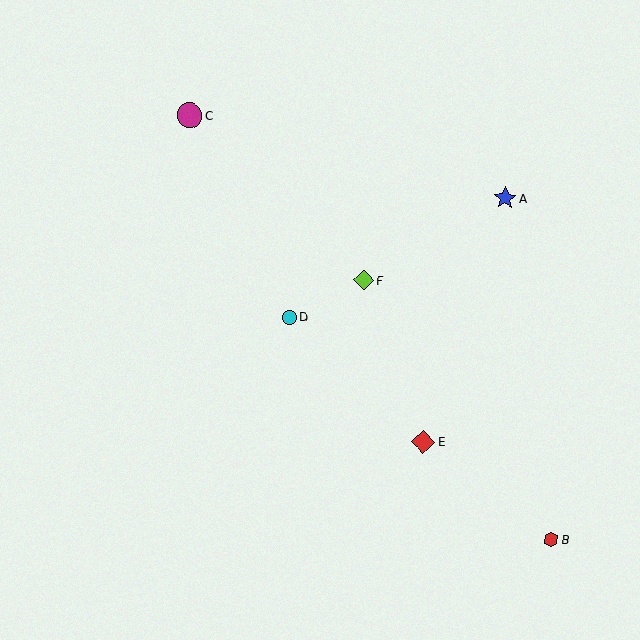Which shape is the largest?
The magenta circle (labeled C) is the largest.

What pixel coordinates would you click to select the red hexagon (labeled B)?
Click at (551, 540) to select the red hexagon B.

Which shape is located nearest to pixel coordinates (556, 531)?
The red hexagon (labeled B) at (551, 540) is nearest to that location.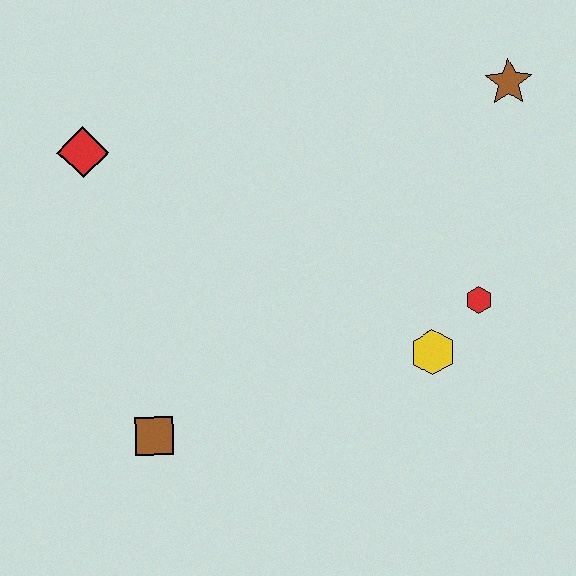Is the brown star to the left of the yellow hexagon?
No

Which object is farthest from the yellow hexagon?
The red diamond is farthest from the yellow hexagon.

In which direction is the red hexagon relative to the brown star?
The red hexagon is below the brown star.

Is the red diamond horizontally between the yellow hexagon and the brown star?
No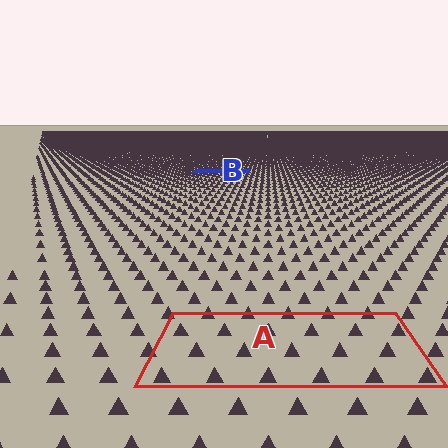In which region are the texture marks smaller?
The texture marks are smaller in region B, because it is farther away.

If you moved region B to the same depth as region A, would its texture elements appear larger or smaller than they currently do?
They would appear larger. At a closer depth, the same texture elements are projected at a bigger on-screen size.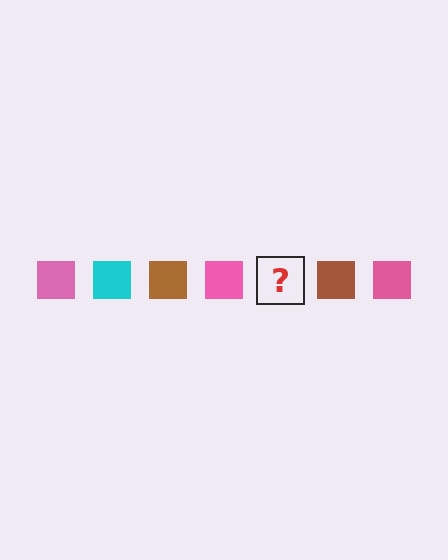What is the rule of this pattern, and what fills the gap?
The rule is that the pattern cycles through pink, cyan, brown squares. The gap should be filled with a cyan square.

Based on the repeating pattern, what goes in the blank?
The blank should be a cyan square.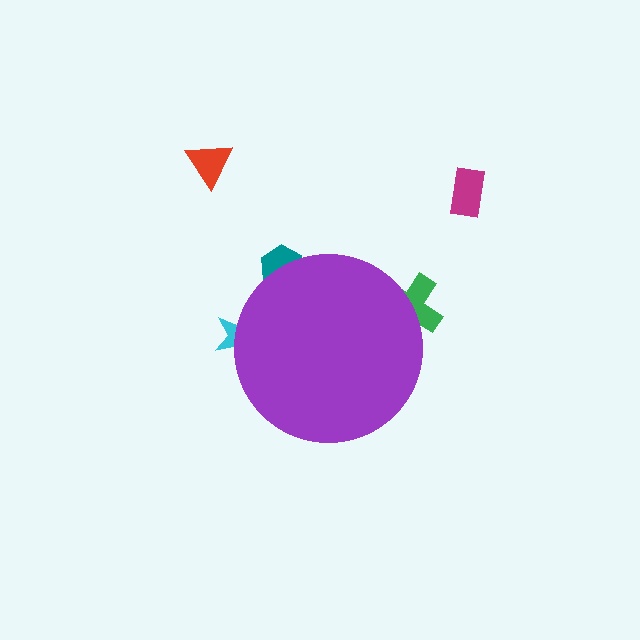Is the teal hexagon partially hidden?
Yes, the teal hexagon is partially hidden behind the purple circle.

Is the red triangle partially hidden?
No, the red triangle is fully visible.